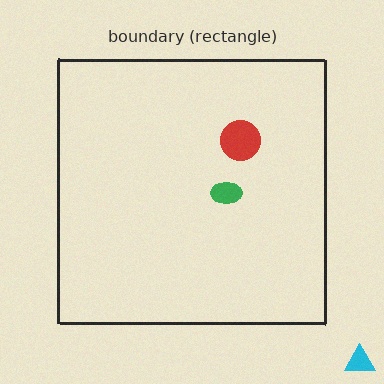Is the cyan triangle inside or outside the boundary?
Outside.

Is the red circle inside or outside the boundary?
Inside.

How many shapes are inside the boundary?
2 inside, 1 outside.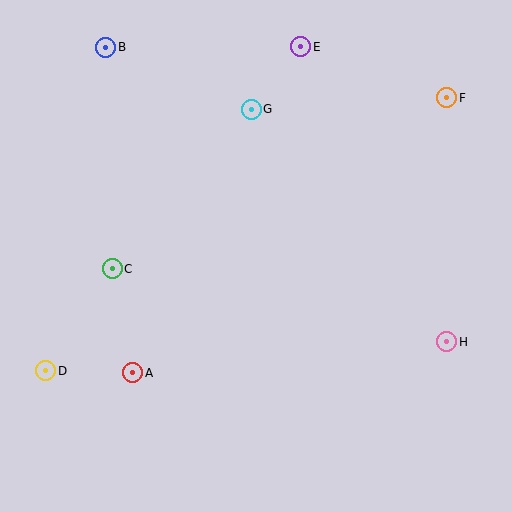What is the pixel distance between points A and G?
The distance between A and G is 289 pixels.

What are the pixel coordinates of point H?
Point H is at (447, 342).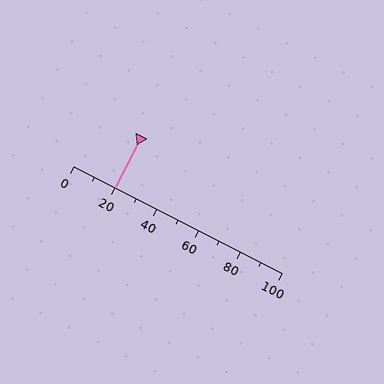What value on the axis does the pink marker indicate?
The marker indicates approximately 20.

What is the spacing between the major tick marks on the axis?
The major ticks are spaced 20 apart.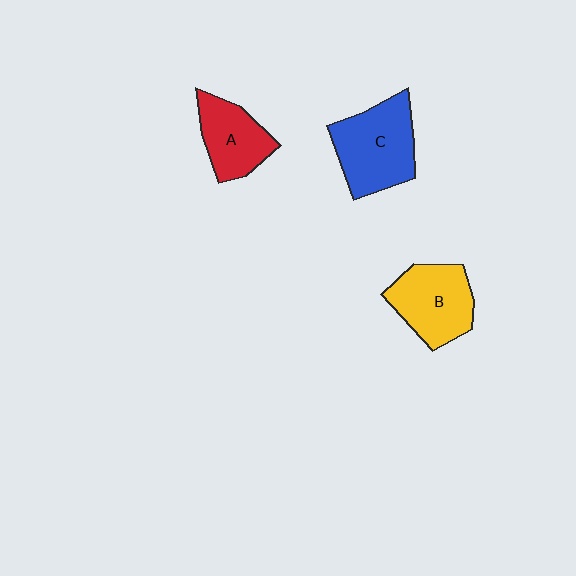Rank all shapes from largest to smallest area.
From largest to smallest: C (blue), B (yellow), A (red).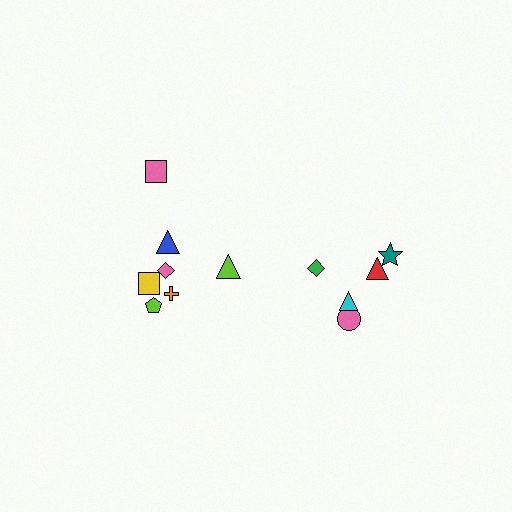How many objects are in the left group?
There are 7 objects.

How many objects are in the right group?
There are 5 objects.